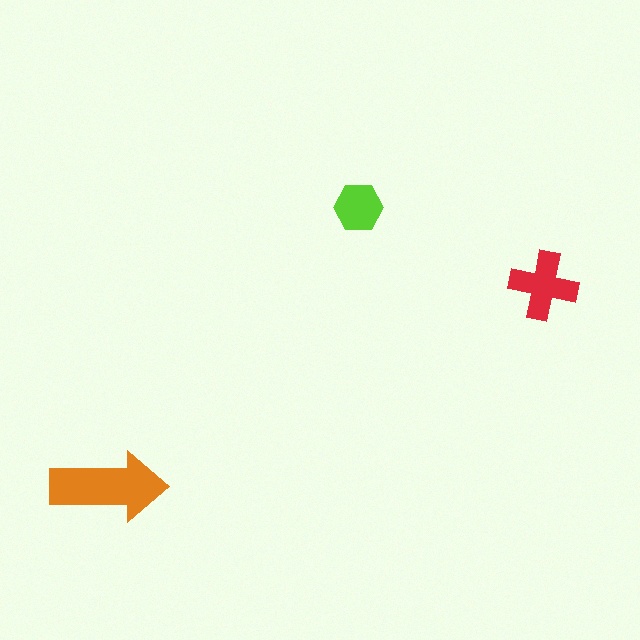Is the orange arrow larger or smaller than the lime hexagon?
Larger.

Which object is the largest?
The orange arrow.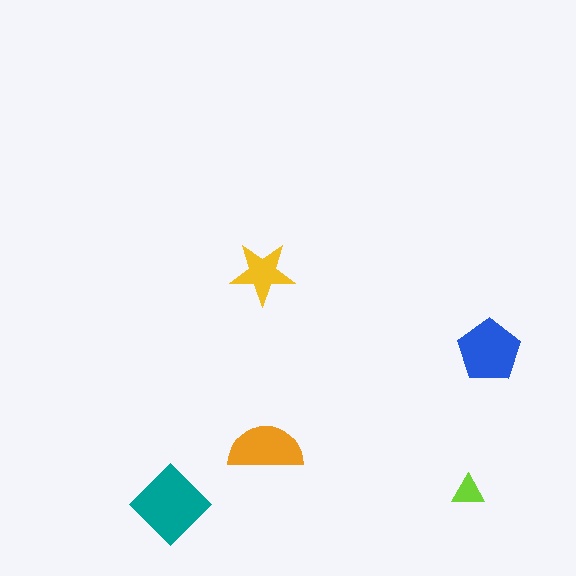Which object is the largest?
The teal diamond.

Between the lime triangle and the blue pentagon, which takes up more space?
The blue pentagon.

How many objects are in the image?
There are 5 objects in the image.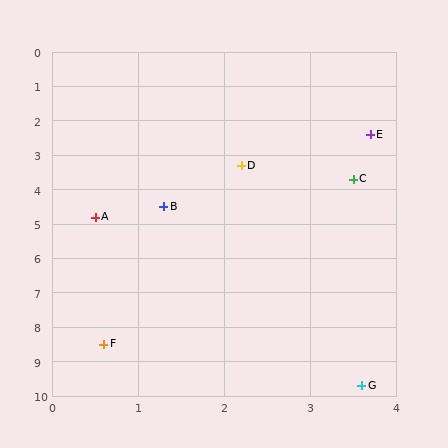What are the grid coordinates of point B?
Point B is at approximately (1.3, 4.5).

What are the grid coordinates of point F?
Point F is at approximately (0.6, 8.5).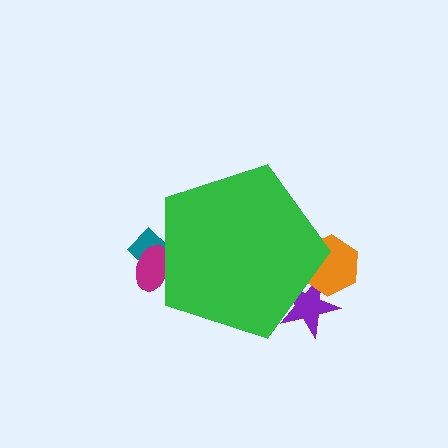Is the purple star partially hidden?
Yes, the purple star is partially hidden behind the green pentagon.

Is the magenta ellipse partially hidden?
Yes, the magenta ellipse is partially hidden behind the green pentagon.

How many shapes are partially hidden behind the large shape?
4 shapes are partially hidden.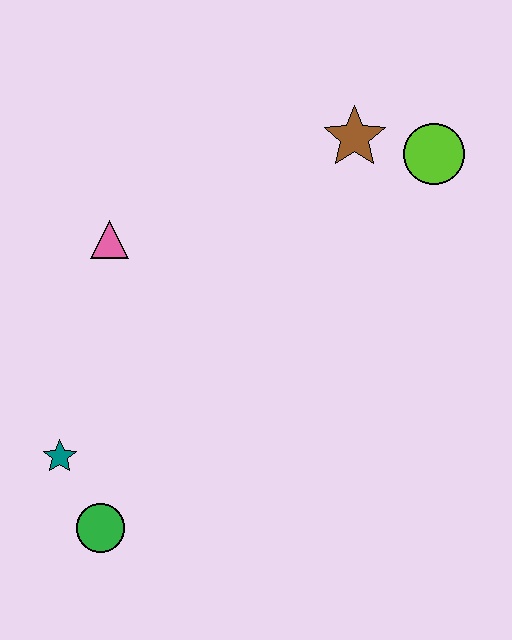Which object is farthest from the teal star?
The lime circle is farthest from the teal star.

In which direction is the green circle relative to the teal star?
The green circle is below the teal star.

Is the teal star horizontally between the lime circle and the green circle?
No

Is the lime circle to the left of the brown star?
No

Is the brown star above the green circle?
Yes